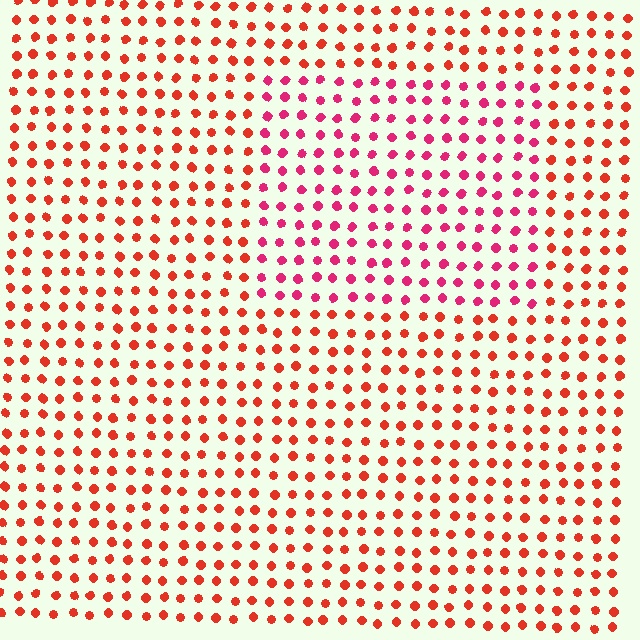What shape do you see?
I see a rectangle.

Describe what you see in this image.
The image is filled with small red elements in a uniform arrangement. A rectangle-shaped region is visible where the elements are tinted to a slightly different hue, forming a subtle color boundary.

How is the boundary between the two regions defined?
The boundary is defined purely by a slight shift in hue (about 31 degrees). Spacing, size, and orientation are identical on both sides.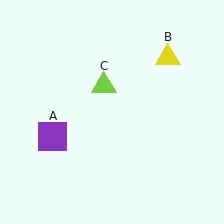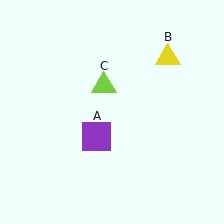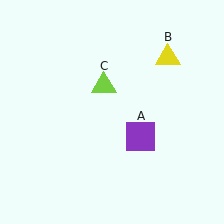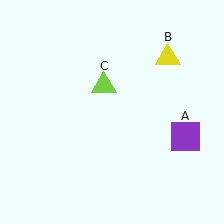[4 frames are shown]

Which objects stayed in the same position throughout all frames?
Yellow triangle (object B) and lime triangle (object C) remained stationary.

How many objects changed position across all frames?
1 object changed position: purple square (object A).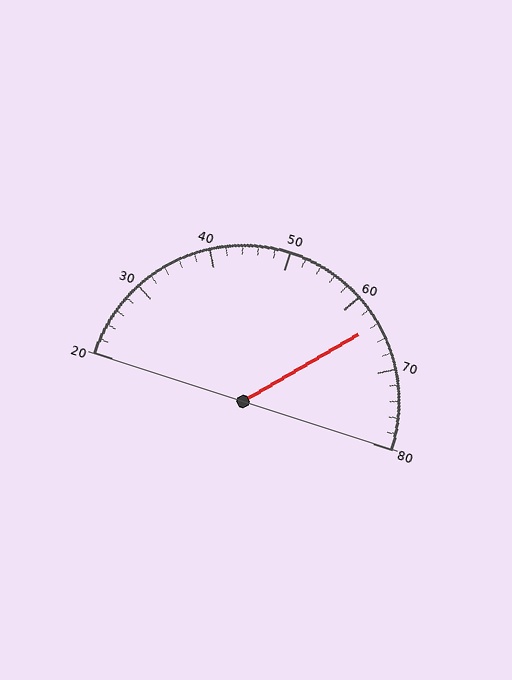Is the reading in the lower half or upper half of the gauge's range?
The reading is in the upper half of the range (20 to 80).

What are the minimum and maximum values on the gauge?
The gauge ranges from 20 to 80.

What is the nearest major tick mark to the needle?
The nearest major tick mark is 60.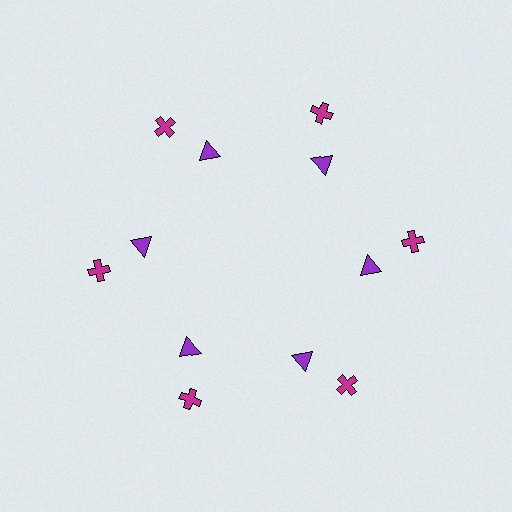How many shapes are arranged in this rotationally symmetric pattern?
There are 12 shapes, arranged in 6 groups of 2.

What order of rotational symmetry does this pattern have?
This pattern has 6-fold rotational symmetry.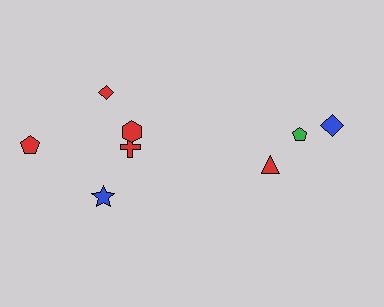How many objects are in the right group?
There are 3 objects.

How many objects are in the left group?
There are 5 objects.